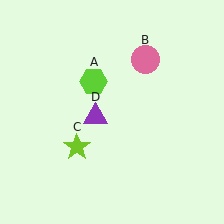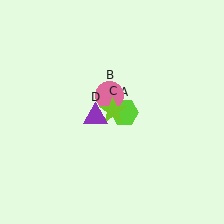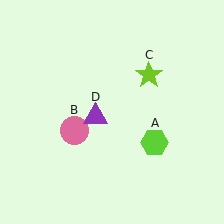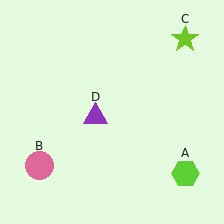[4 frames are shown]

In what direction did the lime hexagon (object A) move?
The lime hexagon (object A) moved down and to the right.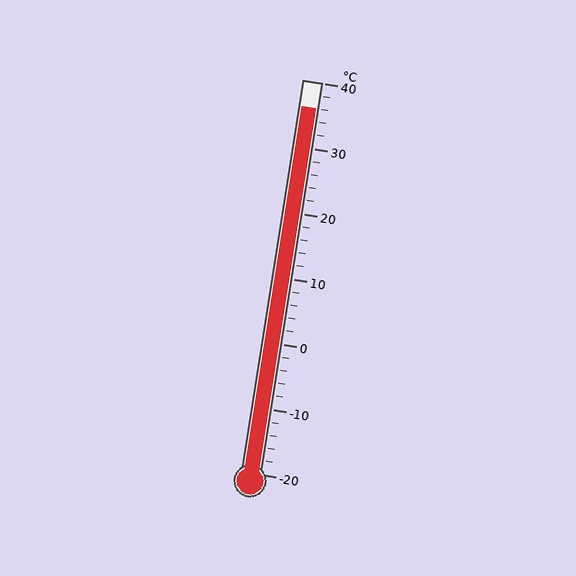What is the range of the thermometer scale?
The thermometer scale ranges from -20°C to 40°C.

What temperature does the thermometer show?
The thermometer shows approximately 36°C.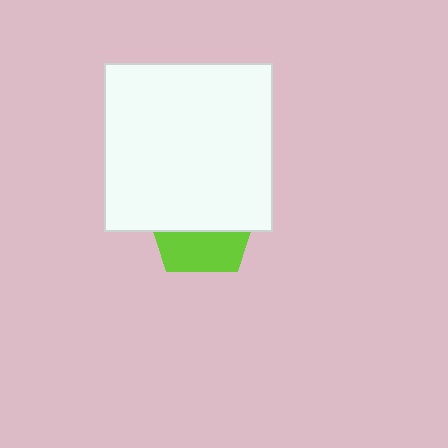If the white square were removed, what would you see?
You would see the complete lime pentagon.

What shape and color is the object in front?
The object in front is a white square.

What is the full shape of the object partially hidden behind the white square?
The partially hidden object is a lime pentagon.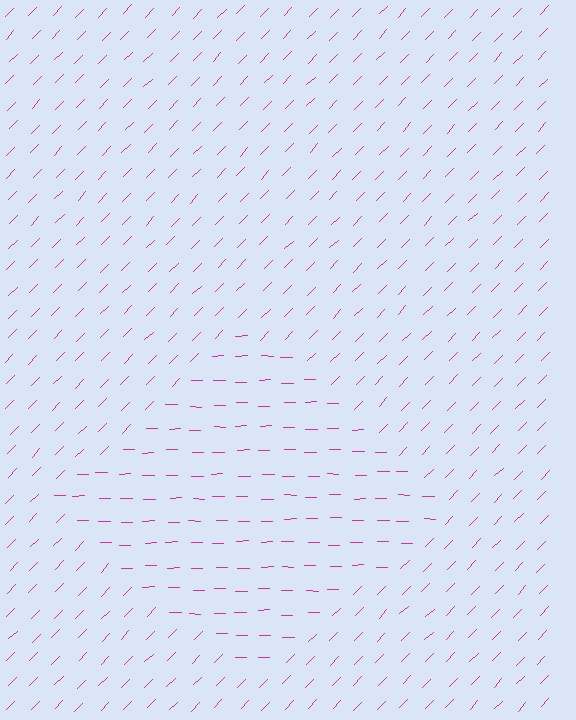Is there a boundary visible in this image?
Yes, there is a texture boundary formed by a change in line orientation.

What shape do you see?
I see a diamond.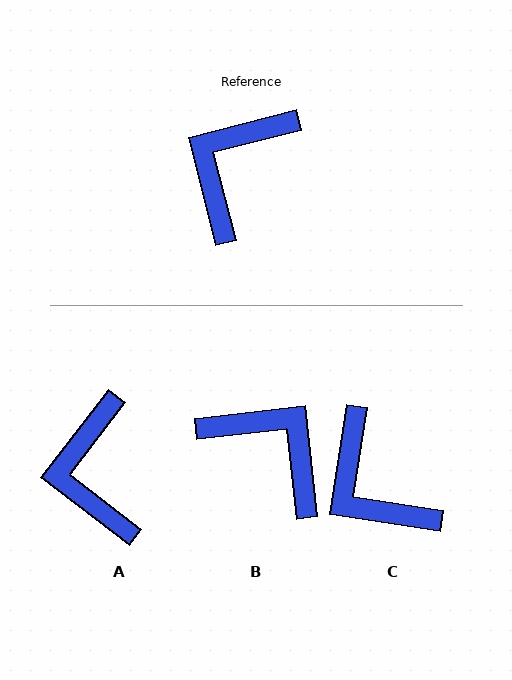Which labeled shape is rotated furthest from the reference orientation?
B, about 98 degrees away.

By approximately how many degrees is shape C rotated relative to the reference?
Approximately 67 degrees counter-clockwise.